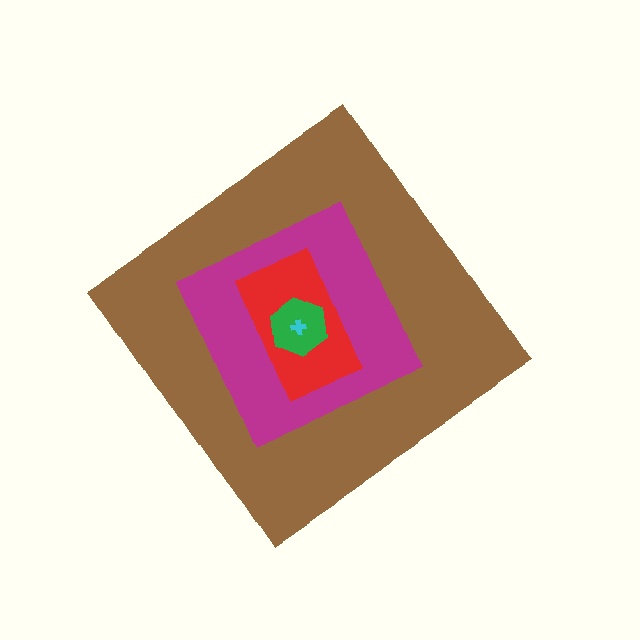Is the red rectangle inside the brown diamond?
Yes.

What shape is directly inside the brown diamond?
The magenta square.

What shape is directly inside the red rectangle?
The green hexagon.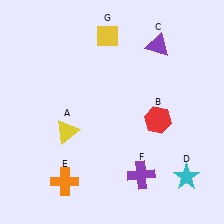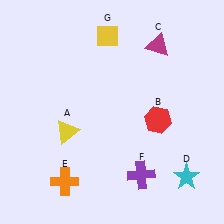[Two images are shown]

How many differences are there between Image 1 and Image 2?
There is 1 difference between the two images.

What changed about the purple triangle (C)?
In Image 1, C is purple. In Image 2, it changed to magenta.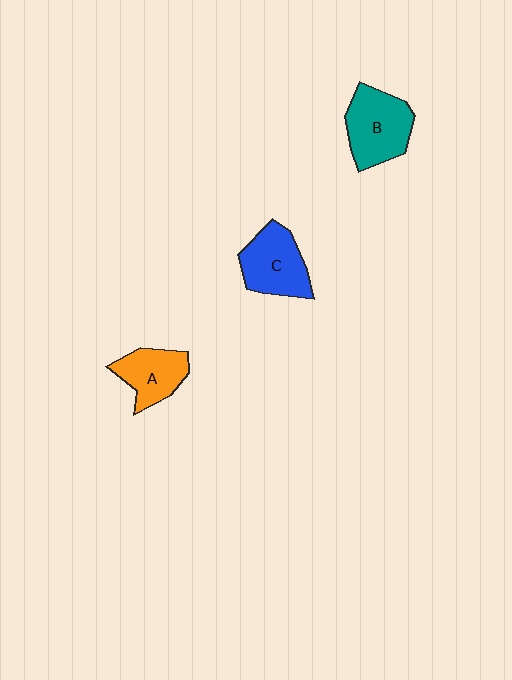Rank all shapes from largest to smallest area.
From largest to smallest: B (teal), C (blue), A (orange).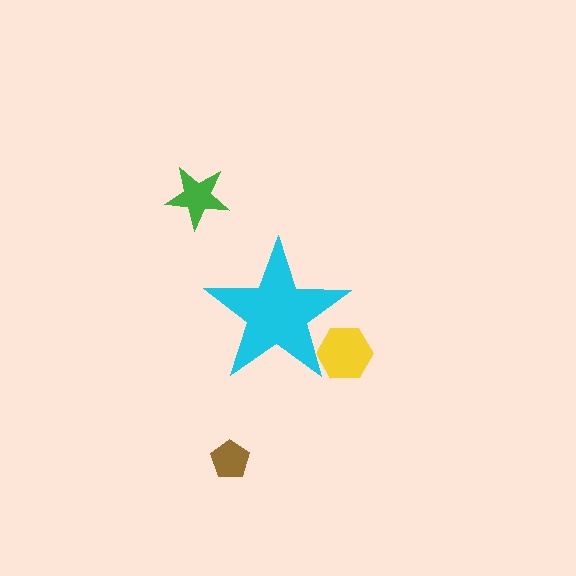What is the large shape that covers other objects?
A cyan star.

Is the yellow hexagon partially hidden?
Yes, the yellow hexagon is partially hidden behind the cyan star.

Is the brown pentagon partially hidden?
No, the brown pentagon is fully visible.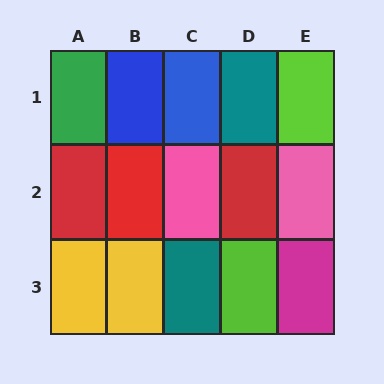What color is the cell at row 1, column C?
Blue.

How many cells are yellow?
2 cells are yellow.